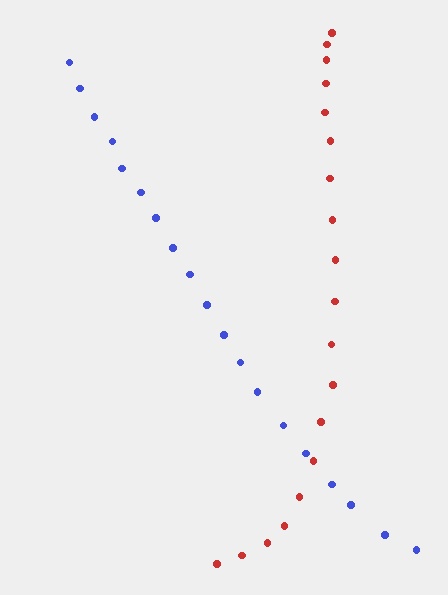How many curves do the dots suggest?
There are 2 distinct paths.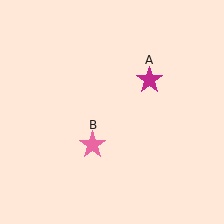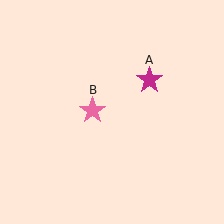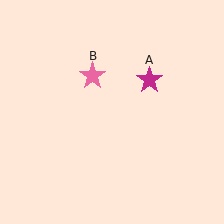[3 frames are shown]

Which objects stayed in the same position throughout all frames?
Magenta star (object A) remained stationary.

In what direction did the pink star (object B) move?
The pink star (object B) moved up.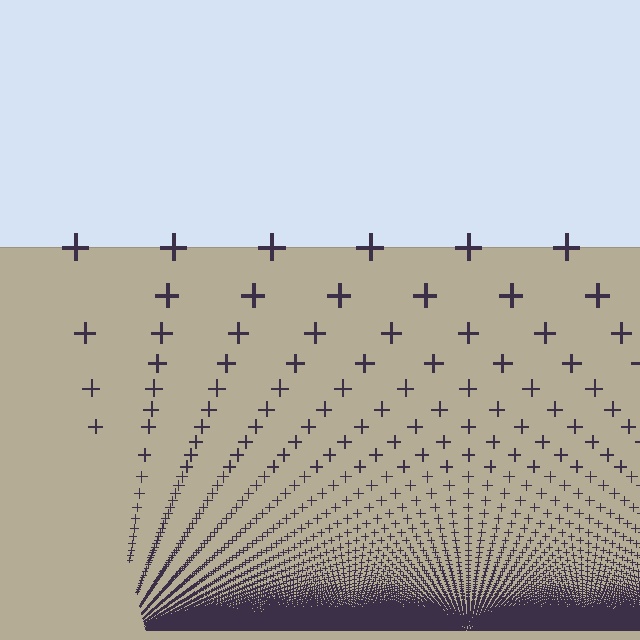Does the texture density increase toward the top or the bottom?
Density increases toward the bottom.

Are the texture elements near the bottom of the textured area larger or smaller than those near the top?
Smaller. The gradient is inverted — elements near the bottom are smaller and denser.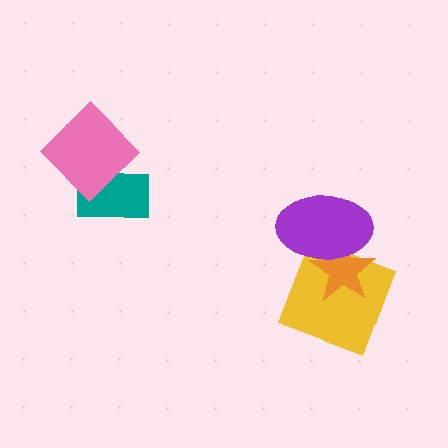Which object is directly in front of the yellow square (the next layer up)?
The orange star is directly in front of the yellow square.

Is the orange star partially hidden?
Yes, it is partially covered by another shape.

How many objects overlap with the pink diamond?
1 object overlaps with the pink diamond.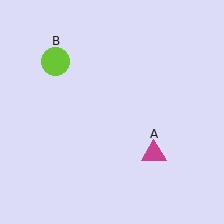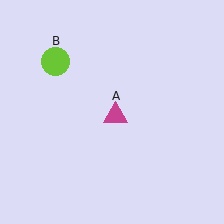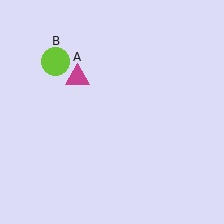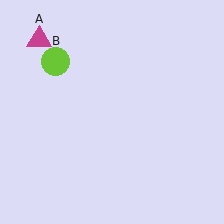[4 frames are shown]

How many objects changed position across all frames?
1 object changed position: magenta triangle (object A).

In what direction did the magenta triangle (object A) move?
The magenta triangle (object A) moved up and to the left.